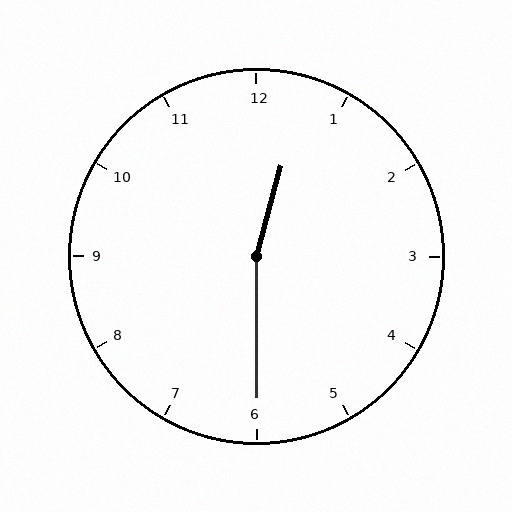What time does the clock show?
12:30.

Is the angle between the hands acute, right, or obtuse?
It is obtuse.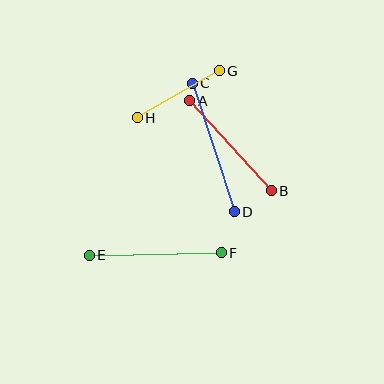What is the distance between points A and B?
The distance is approximately 121 pixels.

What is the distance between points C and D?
The distance is approximately 135 pixels.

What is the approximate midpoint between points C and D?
The midpoint is at approximately (213, 147) pixels.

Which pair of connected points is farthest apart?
Points C and D are farthest apart.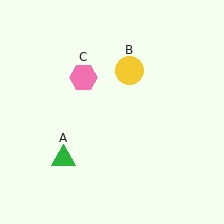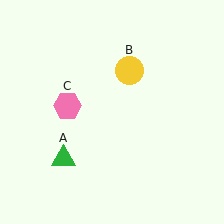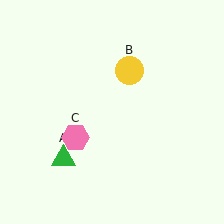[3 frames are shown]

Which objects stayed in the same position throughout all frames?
Green triangle (object A) and yellow circle (object B) remained stationary.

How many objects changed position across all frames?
1 object changed position: pink hexagon (object C).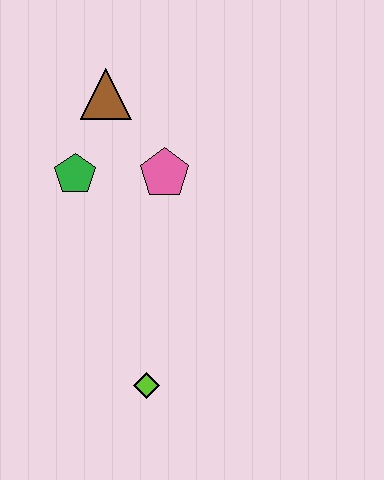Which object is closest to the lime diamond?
The pink pentagon is closest to the lime diamond.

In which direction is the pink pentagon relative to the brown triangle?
The pink pentagon is below the brown triangle.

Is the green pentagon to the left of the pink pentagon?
Yes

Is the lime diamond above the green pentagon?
No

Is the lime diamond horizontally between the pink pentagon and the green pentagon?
Yes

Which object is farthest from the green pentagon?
The lime diamond is farthest from the green pentagon.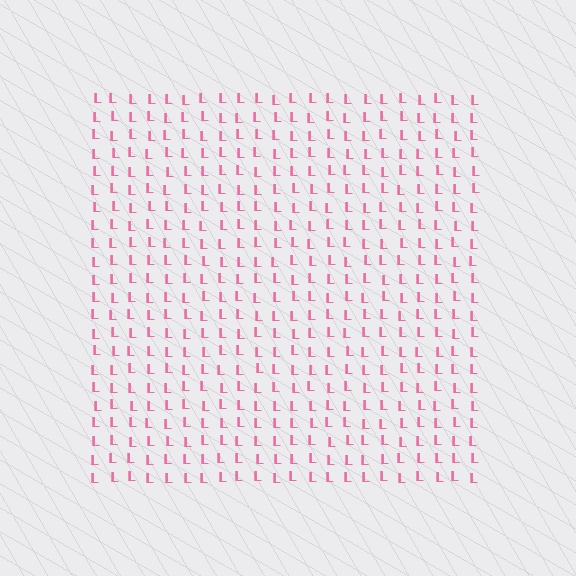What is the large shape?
The large shape is a square.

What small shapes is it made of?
It is made of small letter L's.